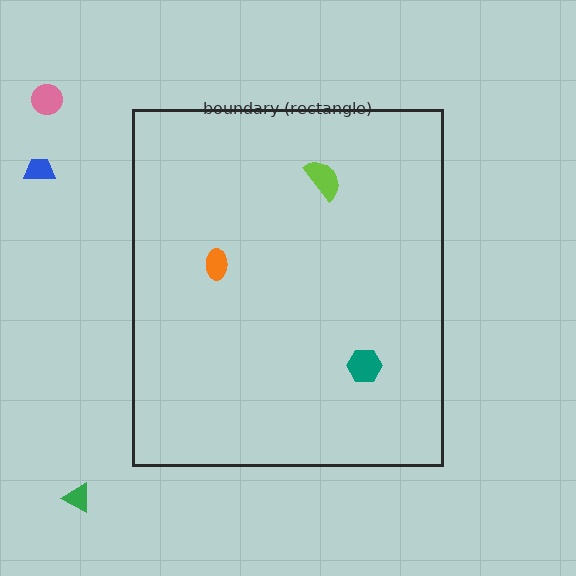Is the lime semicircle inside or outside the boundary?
Inside.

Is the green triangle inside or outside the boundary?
Outside.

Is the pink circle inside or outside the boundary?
Outside.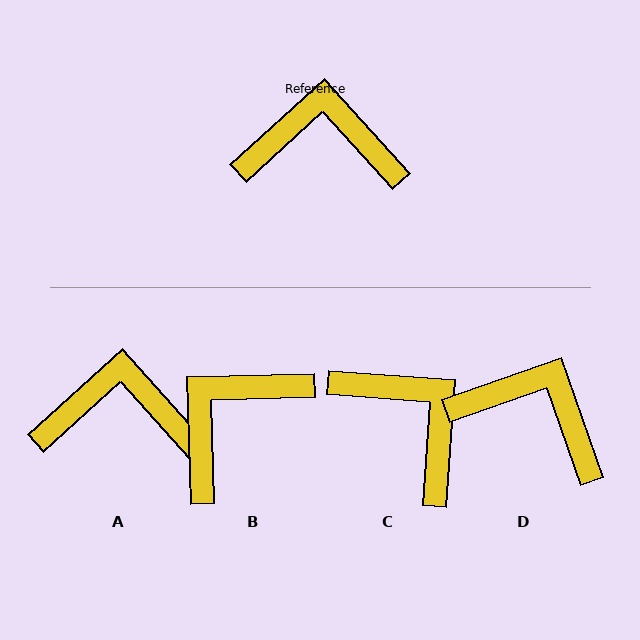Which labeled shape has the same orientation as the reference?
A.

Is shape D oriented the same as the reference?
No, it is off by about 23 degrees.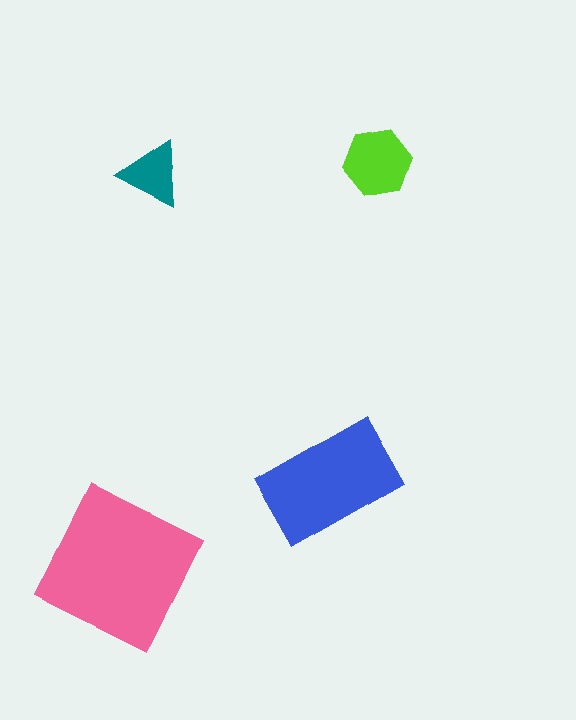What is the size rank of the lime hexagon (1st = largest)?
3rd.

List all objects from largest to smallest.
The pink square, the blue rectangle, the lime hexagon, the teal triangle.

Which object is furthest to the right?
The lime hexagon is rightmost.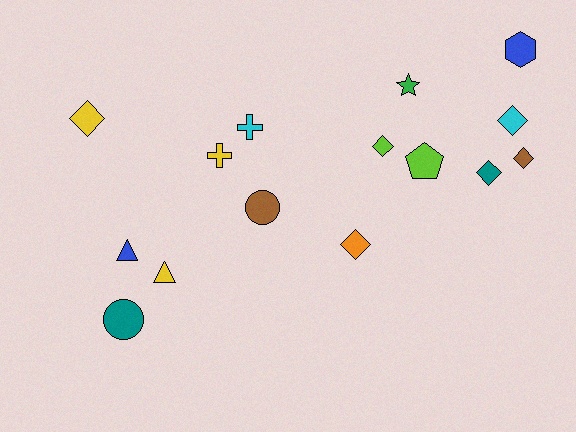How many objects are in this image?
There are 15 objects.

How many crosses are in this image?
There are 2 crosses.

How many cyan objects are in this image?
There are 2 cyan objects.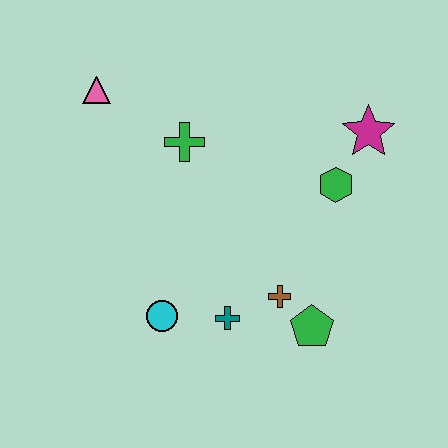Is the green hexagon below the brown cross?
No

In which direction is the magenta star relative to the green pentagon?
The magenta star is above the green pentagon.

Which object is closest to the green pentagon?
The brown cross is closest to the green pentagon.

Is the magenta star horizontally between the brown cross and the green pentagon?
No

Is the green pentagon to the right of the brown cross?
Yes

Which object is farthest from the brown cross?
The pink triangle is farthest from the brown cross.